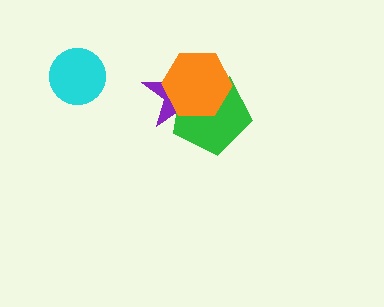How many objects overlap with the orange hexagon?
2 objects overlap with the orange hexagon.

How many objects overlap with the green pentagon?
2 objects overlap with the green pentagon.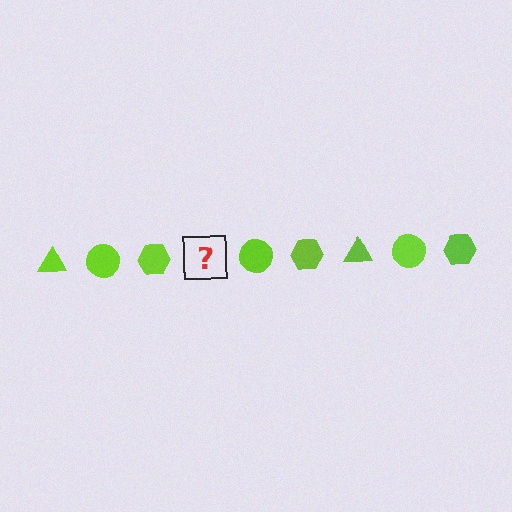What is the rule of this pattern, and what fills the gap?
The rule is that the pattern cycles through triangle, circle, hexagon shapes in lime. The gap should be filled with a lime triangle.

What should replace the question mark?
The question mark should be replaced with a lime triangle.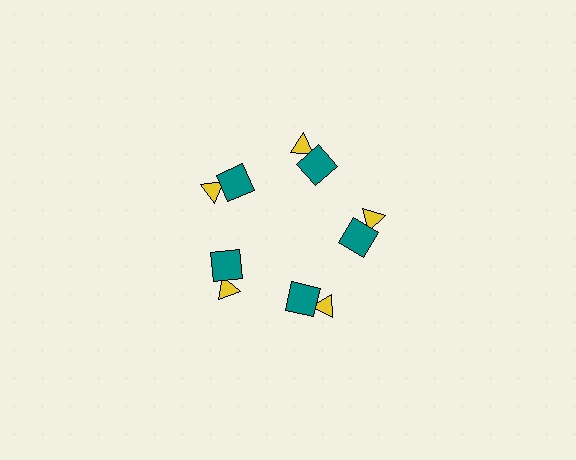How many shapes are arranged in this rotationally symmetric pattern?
There are 10 shapes, arranged in 5 groups of 2.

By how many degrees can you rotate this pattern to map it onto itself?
The pattern maps onto itself every 72 degrees of rotation.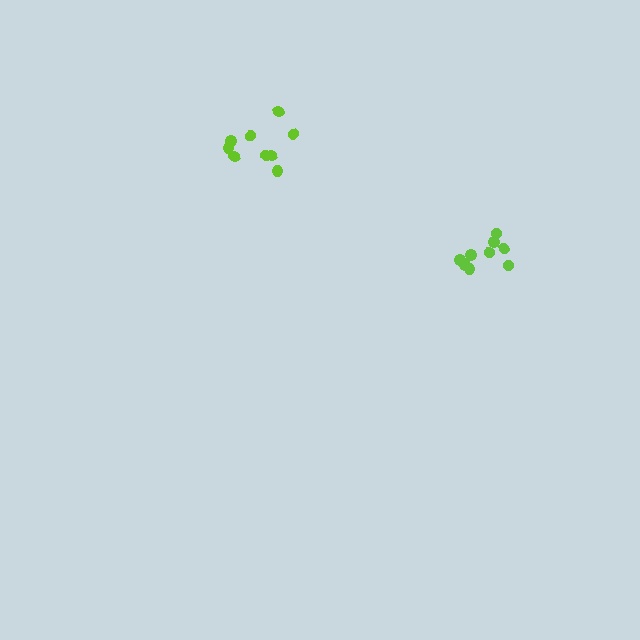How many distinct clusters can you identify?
There are 2 distinct clusters.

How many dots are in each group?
Group 1: 9 dots, Group 2: 9 dots (18 total).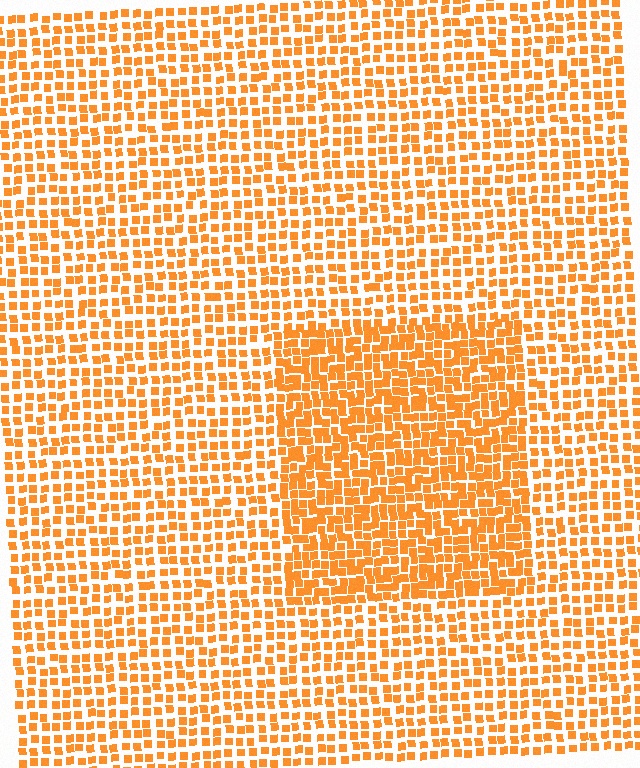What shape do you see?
I see a rectangle.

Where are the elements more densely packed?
The elements are more densely packed inside the rectangle boundary.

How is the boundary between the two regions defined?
The boundary is defined by a change in element density (approximately 1.7x ratio). All elements are the same color, size, and shape.